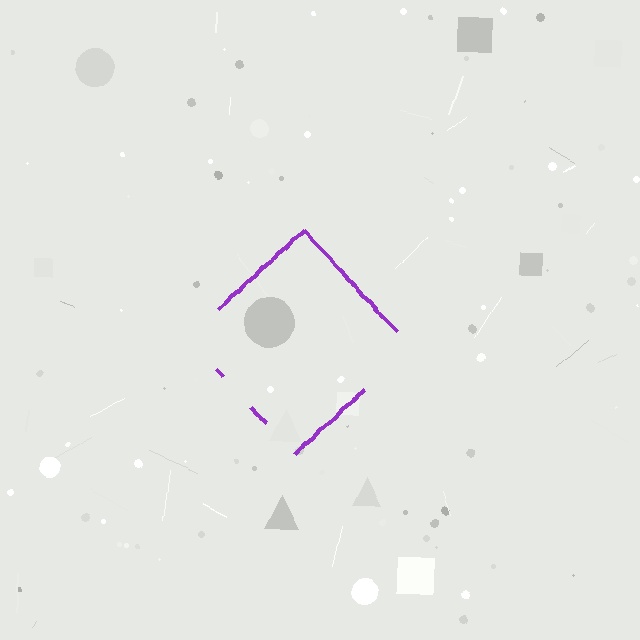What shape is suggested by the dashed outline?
The dashed outline suggests a diamond.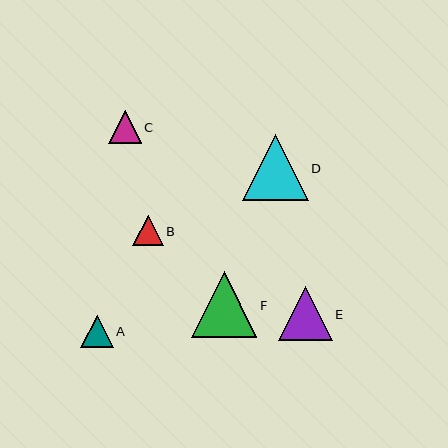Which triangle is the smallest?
Triangle B is the smallest with a size of approximately 31 pixels.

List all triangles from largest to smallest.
From largest to smallest: D, F, E, C, A, B.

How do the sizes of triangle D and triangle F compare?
Triangle D and triangle F are approximately the same size.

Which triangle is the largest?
Triangle D is the largest with a size of approximately 66 pixels.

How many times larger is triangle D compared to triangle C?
Triangle D is approximately 2.0 times the size of triangle C.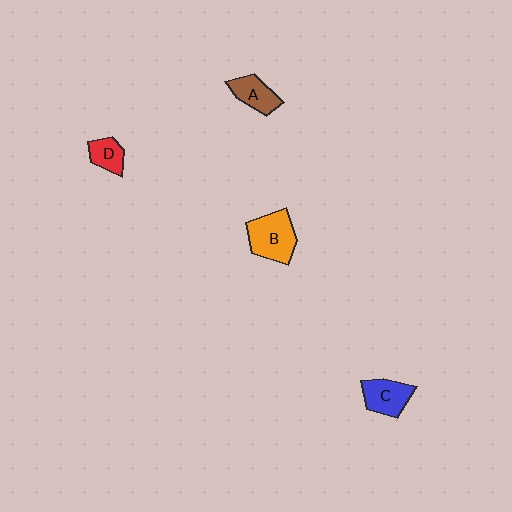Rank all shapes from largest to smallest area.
From largest to smallest: B (orange), C (blue), A (brown), D (red).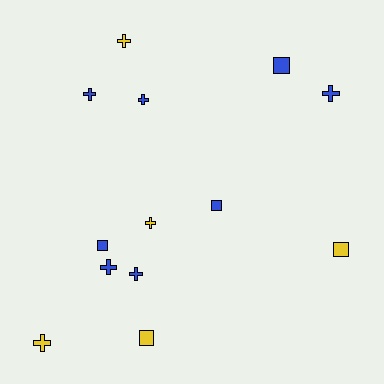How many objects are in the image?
There are 13 objects.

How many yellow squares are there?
There are 2 yellow squares.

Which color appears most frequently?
Blue, with 8 objects.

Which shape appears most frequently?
Cross, with 8 objects.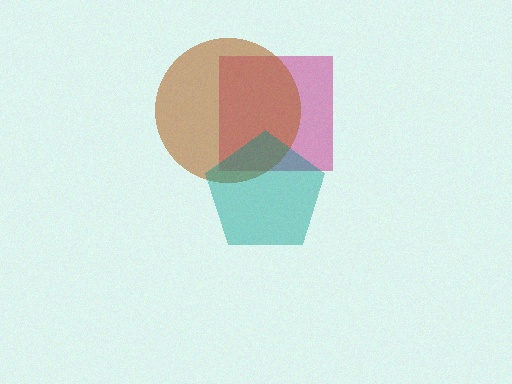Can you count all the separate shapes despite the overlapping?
Yes, there are 3 separate shapes.